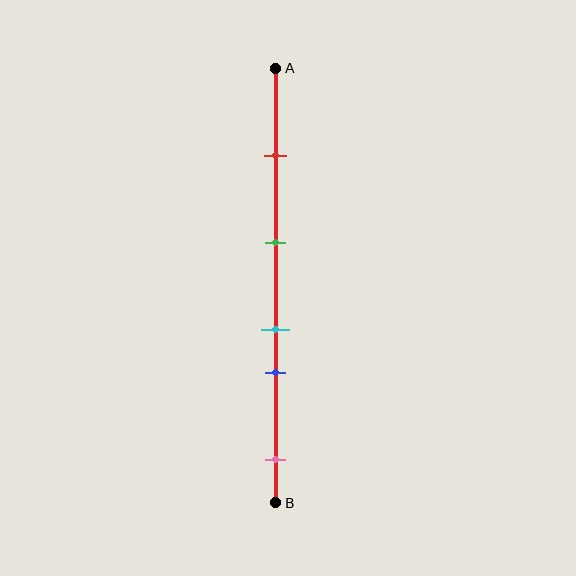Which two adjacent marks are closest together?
The cyan and blue marks are the closest adjacent pair.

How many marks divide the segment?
There are 5 marks dividing the segment.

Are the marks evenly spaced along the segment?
No, the marks are not evenly spaced.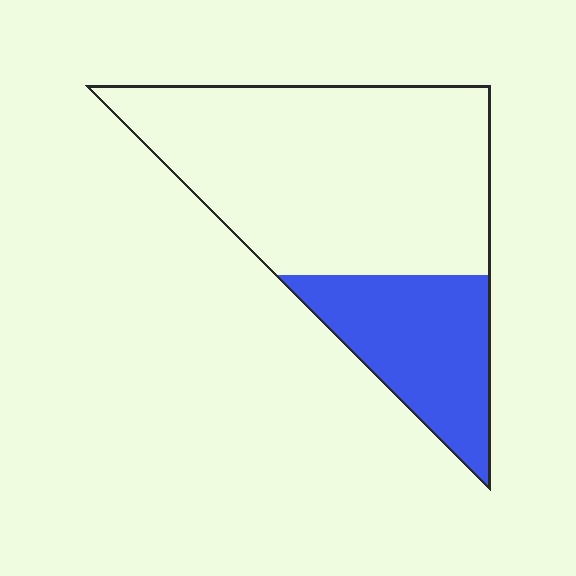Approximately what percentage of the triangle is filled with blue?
Approximately 30%.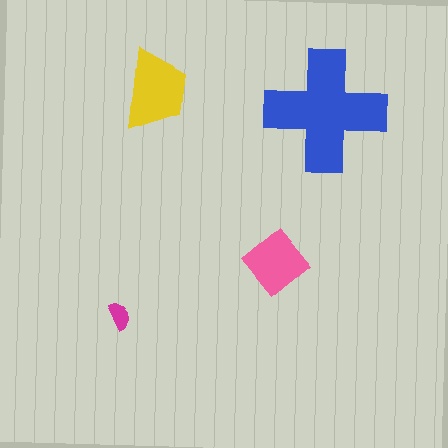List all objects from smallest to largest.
The magenta semicircle, the pink diamond, the yellow trapezoid, the blue cross.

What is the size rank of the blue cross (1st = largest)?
1st.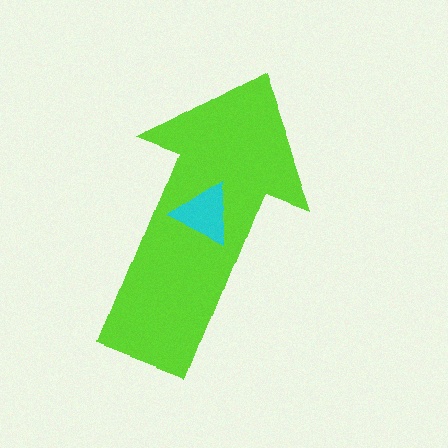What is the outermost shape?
The lime arrow.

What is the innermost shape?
The cyan triangle.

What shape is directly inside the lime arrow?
The cyan triangle.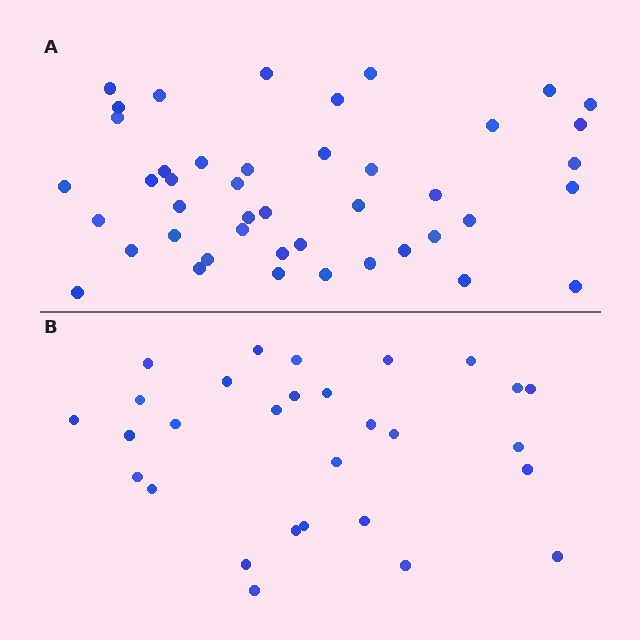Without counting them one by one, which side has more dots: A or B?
Region A (the top region) has more dots.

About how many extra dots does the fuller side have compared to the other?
Region A has approximately 15 more dots than region B.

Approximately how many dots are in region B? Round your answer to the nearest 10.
About 30 dots. (The exact count is 29, which rounds to 30.)